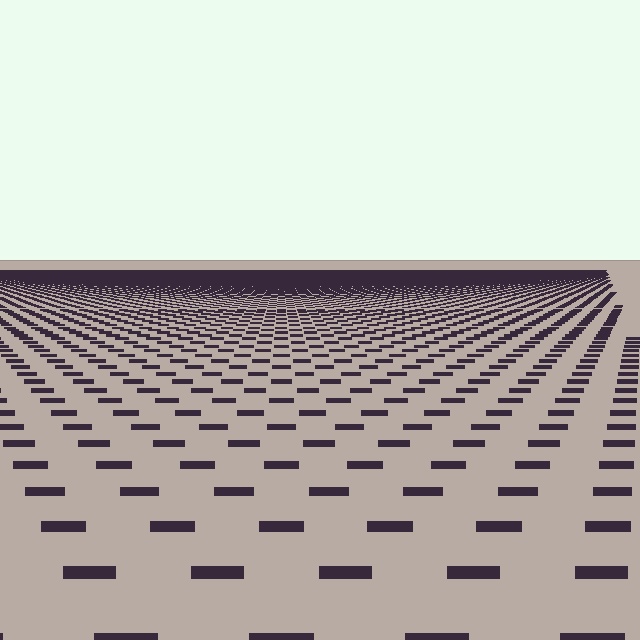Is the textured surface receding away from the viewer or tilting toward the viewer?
The surface is receding away from the viewer. Texture elements get smaller and denser toward the top.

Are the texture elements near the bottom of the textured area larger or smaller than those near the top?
Larger. Near the bottom, elements are closer to the viewer and appear at a bigger on-screen size.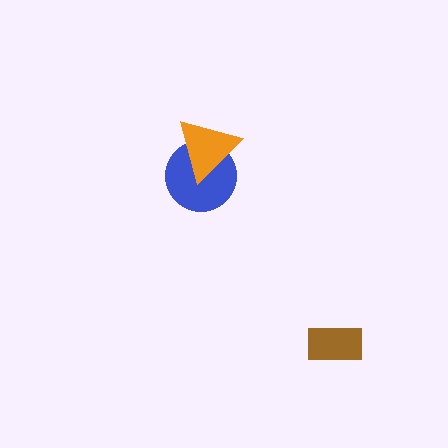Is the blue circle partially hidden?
Yes, it is partially covered by another shape.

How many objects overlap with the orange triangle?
1 object overlaps with the orange triangle.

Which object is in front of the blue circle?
The orange triangle is in front of the blue circle.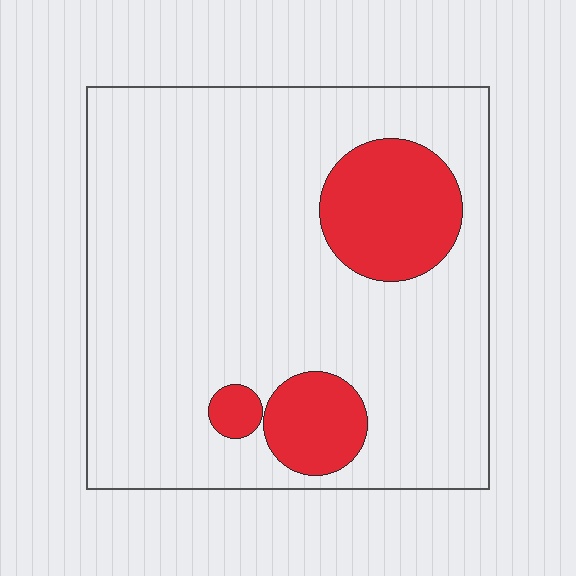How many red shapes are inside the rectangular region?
3.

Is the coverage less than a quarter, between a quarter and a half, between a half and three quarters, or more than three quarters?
Less than a quarter.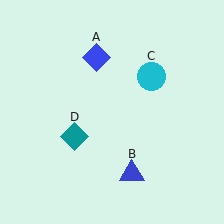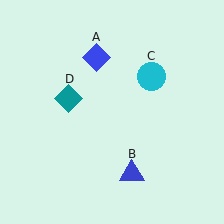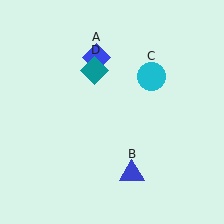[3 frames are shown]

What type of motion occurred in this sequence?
The teal diamond (object D) rotated clockwise around the center of the scene.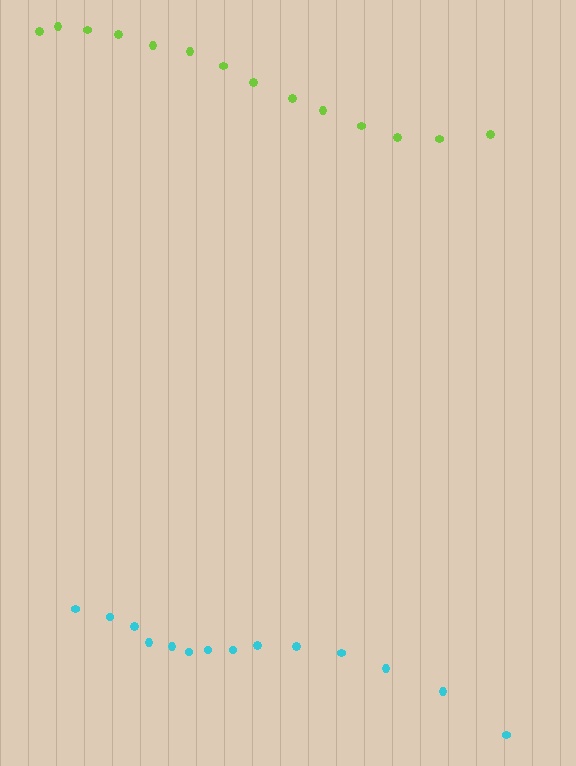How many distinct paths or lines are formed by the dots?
There are 2 distinct paths.